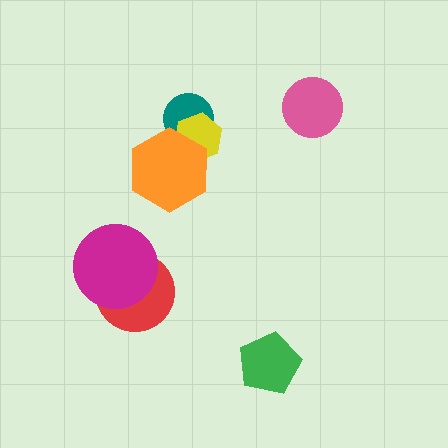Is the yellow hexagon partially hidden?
Yes, it is partially covered by another shape.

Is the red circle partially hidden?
Yes, it is partially covered by another shape.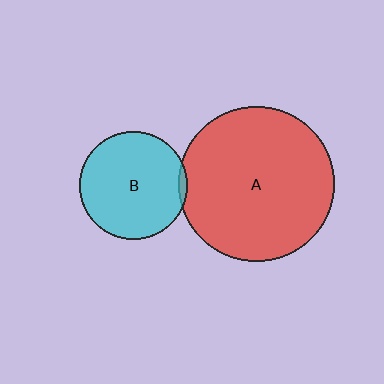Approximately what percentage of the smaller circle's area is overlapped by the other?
Approximately 5%.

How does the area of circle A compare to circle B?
Approximately 2.1 times.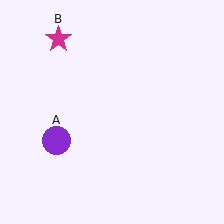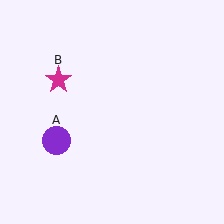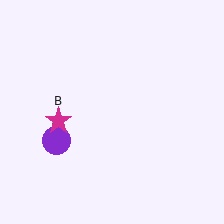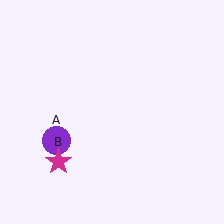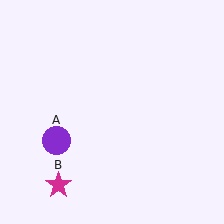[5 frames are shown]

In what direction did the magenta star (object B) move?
The magenta star (object B) moved down.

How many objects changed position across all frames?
1 object changed position: magenta star (object B).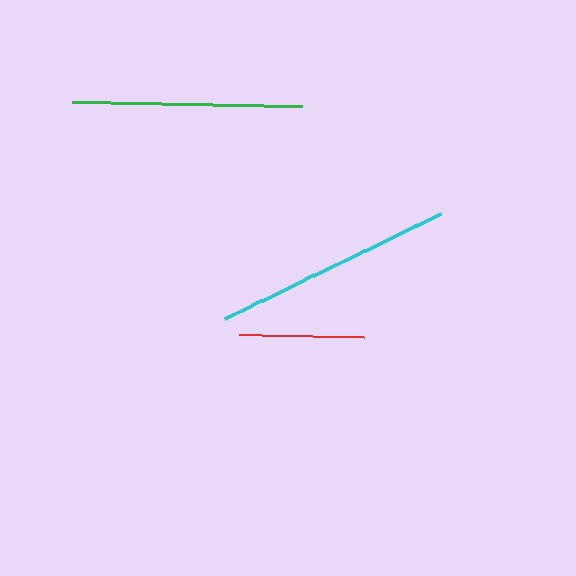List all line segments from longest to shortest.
From longest to shortest: cyan, green, red.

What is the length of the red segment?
The red segment is approximately 126 pixels long.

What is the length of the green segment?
The green segment is approximately 230 pixels long.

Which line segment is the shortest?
The red line is the shortest at approximately 126 pixels.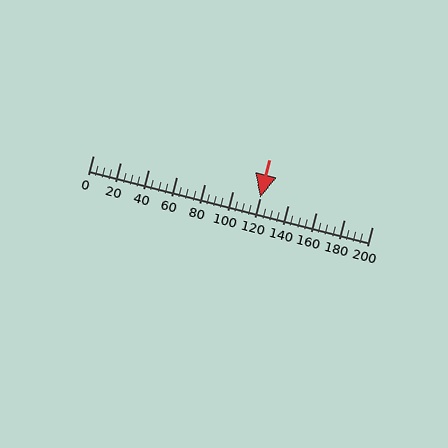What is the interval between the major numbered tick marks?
The major tick marks are spaced 20 units apart.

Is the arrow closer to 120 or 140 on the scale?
The arrow is closer to 120.